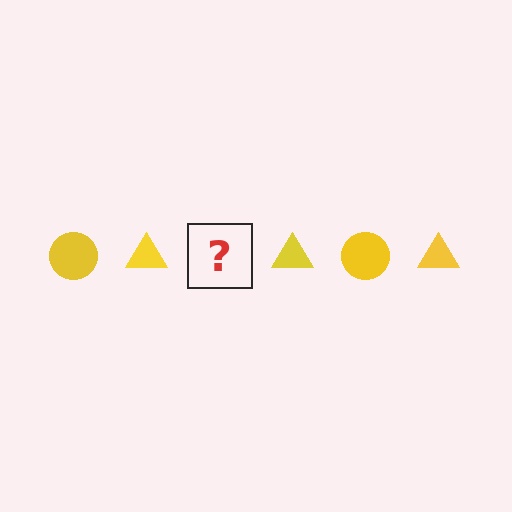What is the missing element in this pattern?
The missing element is a yellow circle.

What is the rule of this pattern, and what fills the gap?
The rule is that the pattern cycles through circle, triangle shapes in yellow. The gap should be filled with a yellow circle.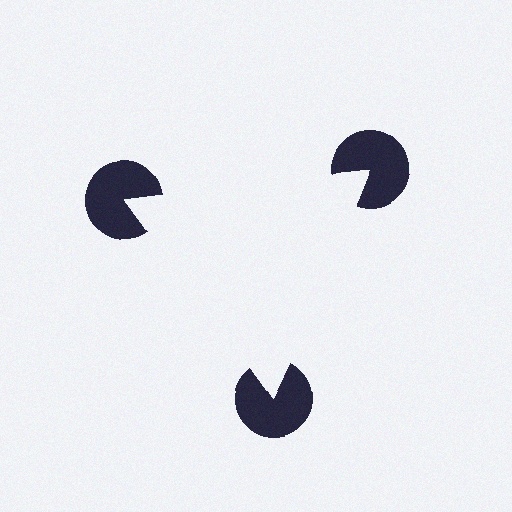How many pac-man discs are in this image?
There are 3 — one at each vertex of the illusory triangle.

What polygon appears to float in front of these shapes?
An illusory triangle — its edges are inferred from the aligned wedge cuts in the pac-man discs, not physically drawn.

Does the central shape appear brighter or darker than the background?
It typically appears slightly brighter than the background, even though no actual brightness change is drawn.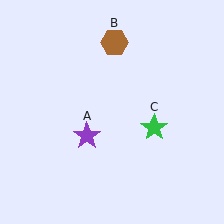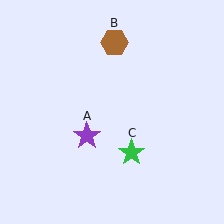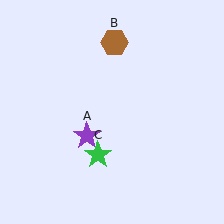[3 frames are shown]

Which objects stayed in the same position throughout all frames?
Purple star (object A) and brown hexagon (object B) remained stationary.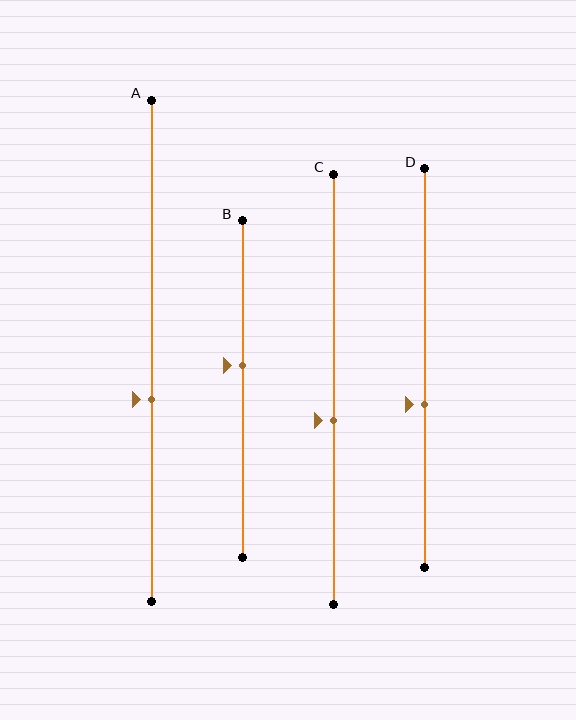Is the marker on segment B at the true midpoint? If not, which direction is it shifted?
No, the marker on segment B is shifted upward by about 7% of the segment length.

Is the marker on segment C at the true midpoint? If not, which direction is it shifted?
No, the marker on segment C is shifted downward by about 7% of the segment length.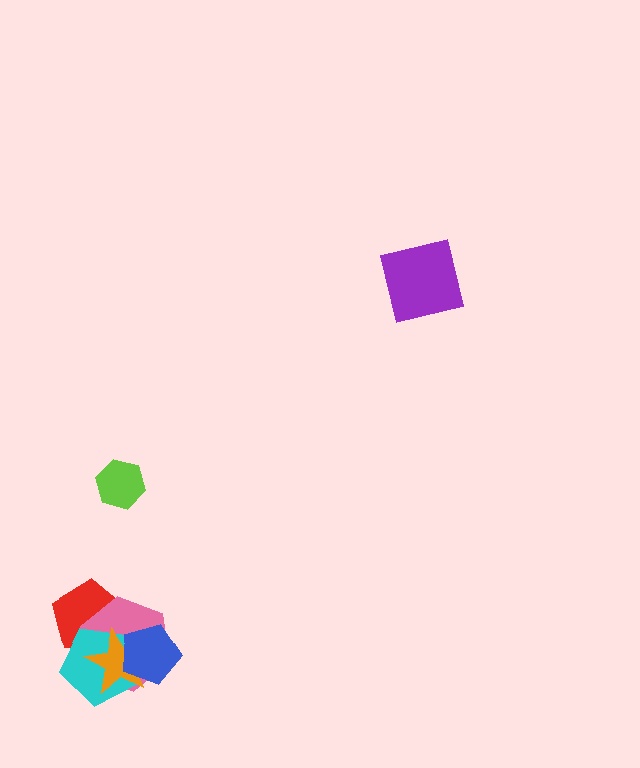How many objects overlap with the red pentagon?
3 objects overlap with the red pentagon.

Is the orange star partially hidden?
Yes, it is partially covered by another shape.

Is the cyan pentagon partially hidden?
Yes, it is partially covered by another shape.